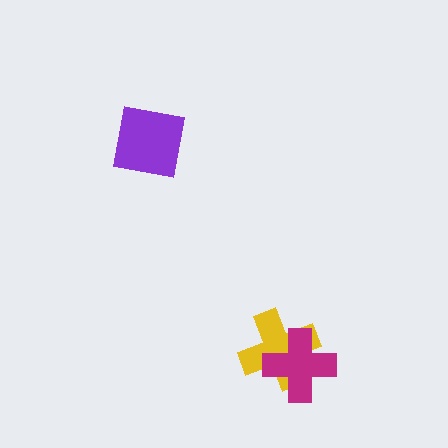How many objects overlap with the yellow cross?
1 object overlaps with the yellow cross.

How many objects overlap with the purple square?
0 objects overlap with the purple square.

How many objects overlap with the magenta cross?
1 object overlaps with the magenta cross.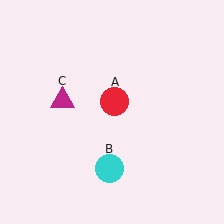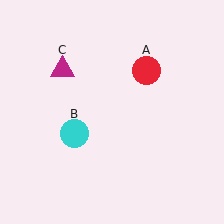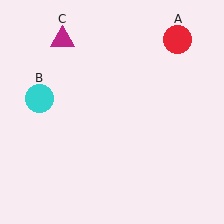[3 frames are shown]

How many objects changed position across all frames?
3 objects changed position: red circle (object A), cyan circle (object B), magenta triangle (object C).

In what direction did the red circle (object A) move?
The red circle (object A) moved up and to the right.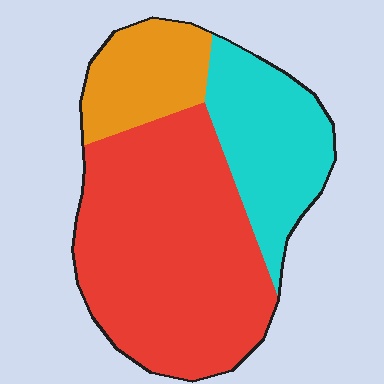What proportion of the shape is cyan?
Cyan takes up about one quarter (1/4) of the shape.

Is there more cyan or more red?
Red.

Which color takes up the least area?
Orange, at roughly 15%.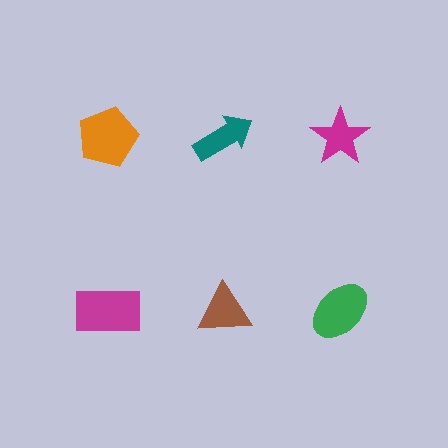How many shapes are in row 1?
3 shapes.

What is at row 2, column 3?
A green ellipse.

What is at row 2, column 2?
A brown triangle.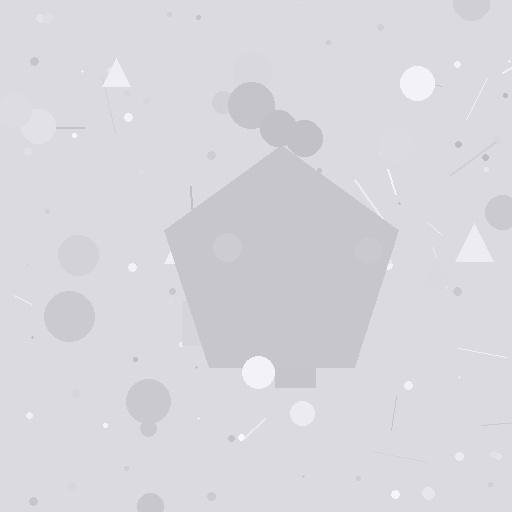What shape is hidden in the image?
A pentagon is hidden in the image.